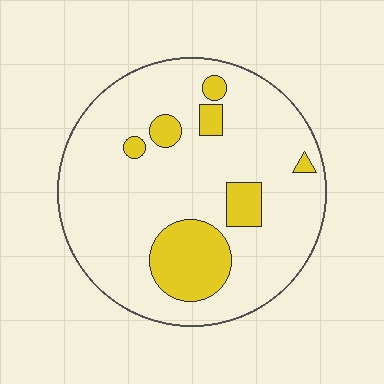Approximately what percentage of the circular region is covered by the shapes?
Approximately 15%.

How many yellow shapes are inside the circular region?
7.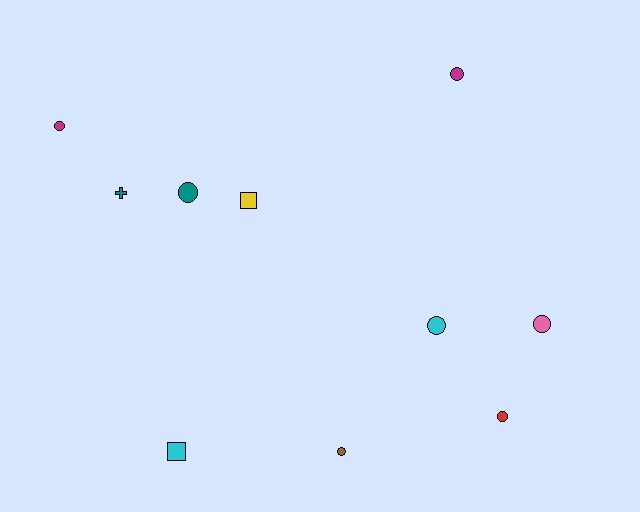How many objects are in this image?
There are 10 objects.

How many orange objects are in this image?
There are no orange objects.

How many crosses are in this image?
There is 1 cross.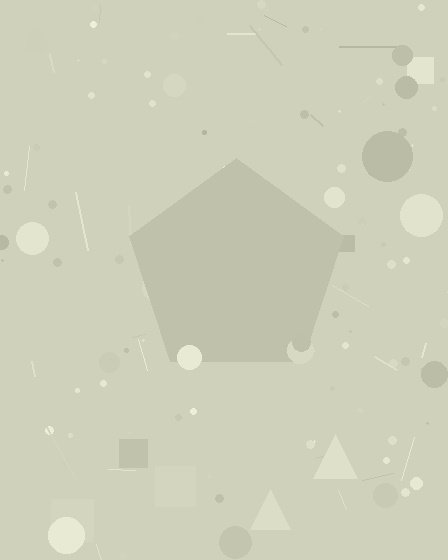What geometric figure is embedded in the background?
A pentagon is embedded in the background.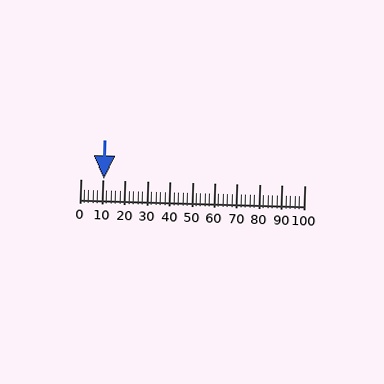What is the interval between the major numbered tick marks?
The major tick marks are spaced 10 units apart.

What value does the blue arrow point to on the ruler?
The blue arrow points to approximately 10.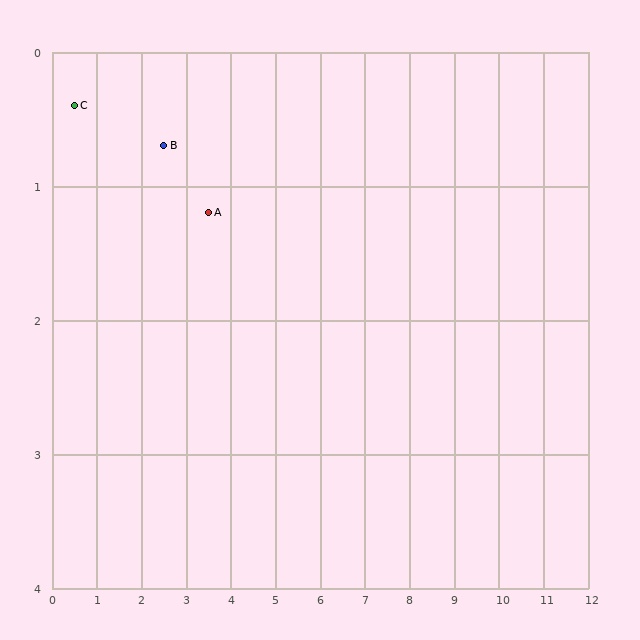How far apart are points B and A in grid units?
Points B and A are about 1.1 grid units apart.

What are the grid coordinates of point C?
Point C is at approximately (0.5, 0.4).